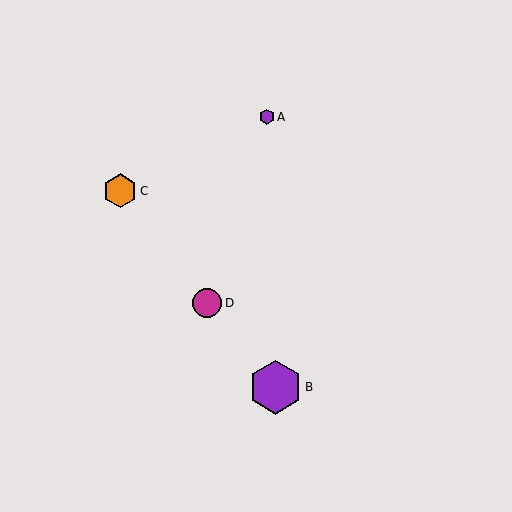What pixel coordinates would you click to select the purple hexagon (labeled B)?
Click at (275, 387) to select the purple hexagon B.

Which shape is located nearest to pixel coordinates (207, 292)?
The magenta circle (labeled D) at (207, 303) is nearest to that location.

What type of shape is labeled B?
Shape B is a purple hexagon.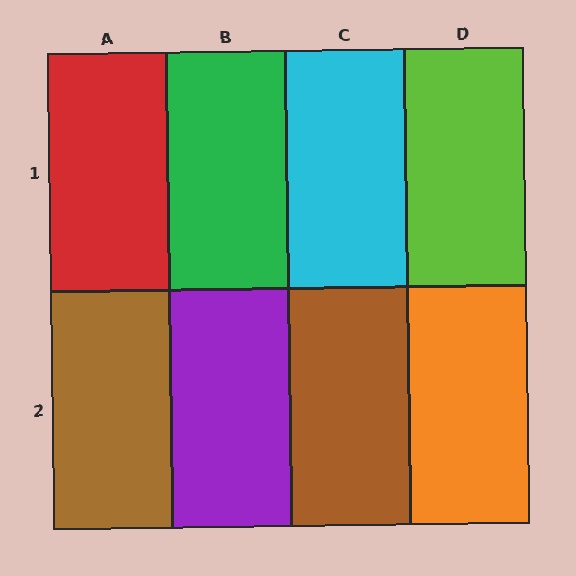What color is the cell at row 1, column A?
Red.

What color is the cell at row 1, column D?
Lime.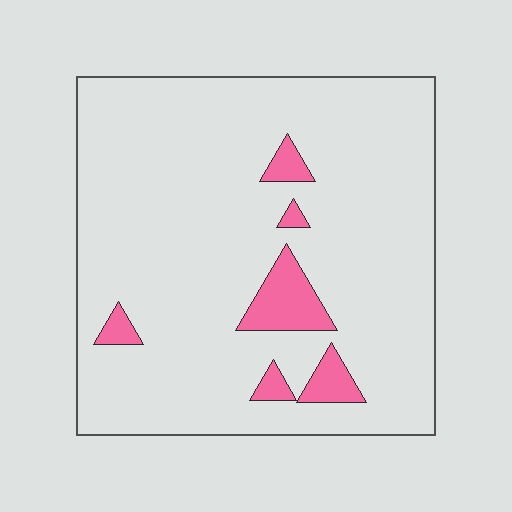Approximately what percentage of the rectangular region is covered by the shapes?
Approximately 10%.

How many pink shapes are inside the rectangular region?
6.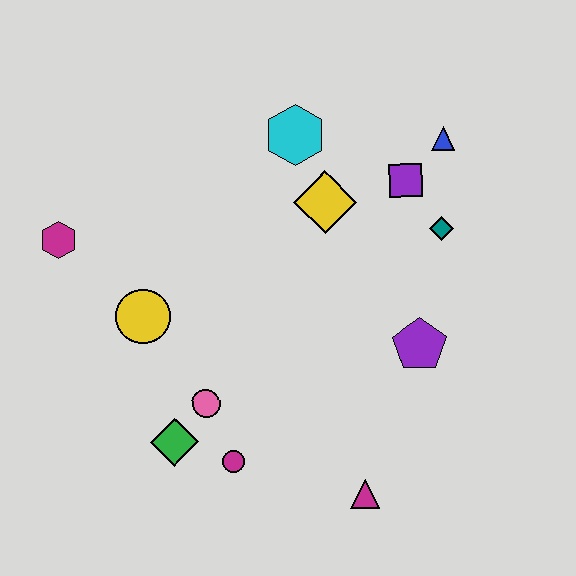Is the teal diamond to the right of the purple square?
Yes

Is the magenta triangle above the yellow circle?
No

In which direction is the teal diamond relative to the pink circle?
The teal diamond is to the right of the pink circle.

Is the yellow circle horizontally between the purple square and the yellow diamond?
No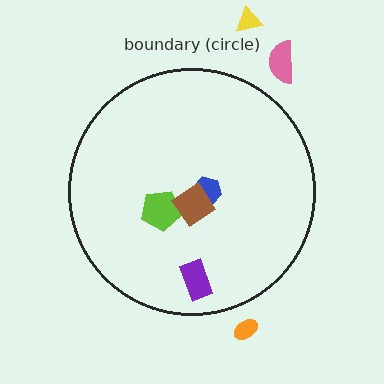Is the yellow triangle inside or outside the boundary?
Outside.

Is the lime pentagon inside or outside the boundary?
Inside.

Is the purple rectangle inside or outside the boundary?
Inside.